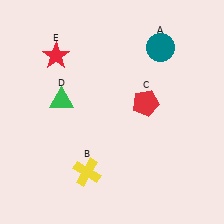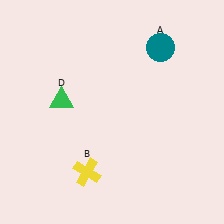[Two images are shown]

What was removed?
The red pentagon (C), the red star (E) were removed in Image 2.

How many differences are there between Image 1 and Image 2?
There are 2 differences between the two images.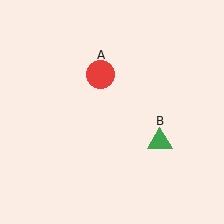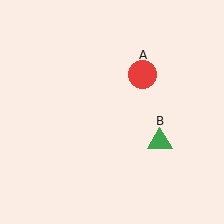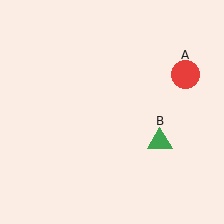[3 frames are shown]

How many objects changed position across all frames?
1 object changed position: red circle (object A).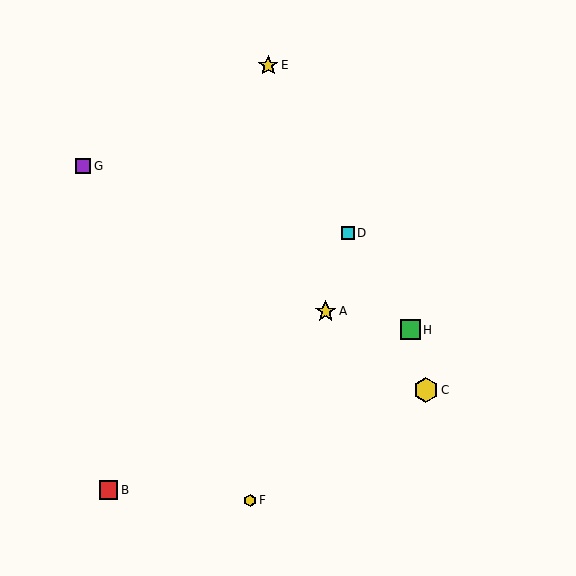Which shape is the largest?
The yellow hexagon (labeled C) is the largest.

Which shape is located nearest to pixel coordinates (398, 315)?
The green square (labeled H) at (410, 330) is nearest to that location.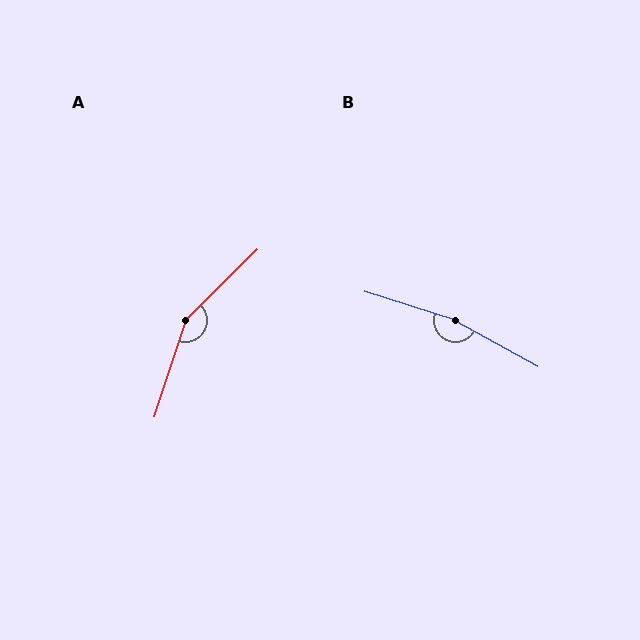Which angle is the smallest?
A, at approximately 153 degrees.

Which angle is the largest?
B, at approximately 169 degrees.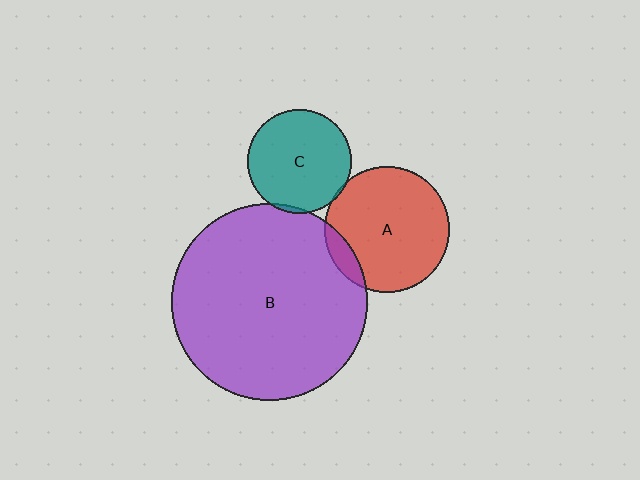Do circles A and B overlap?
Yes.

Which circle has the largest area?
Circle B (purple).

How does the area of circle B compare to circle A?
Approximately 2.5 times.